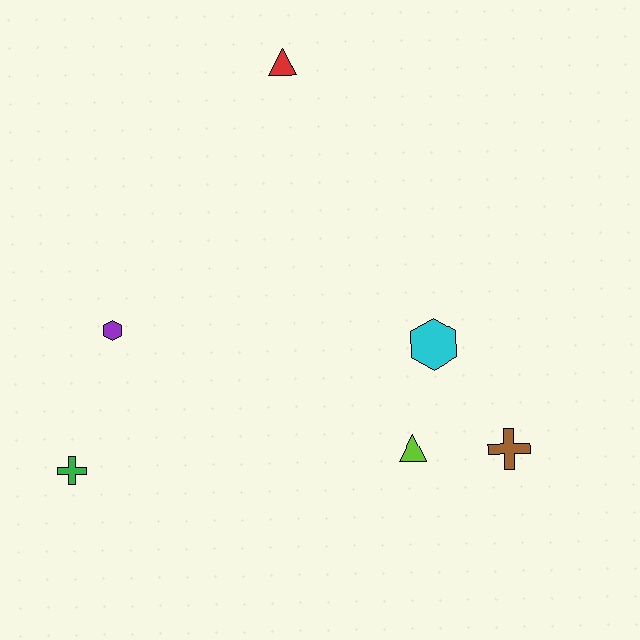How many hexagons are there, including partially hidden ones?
There are 2 hexagons.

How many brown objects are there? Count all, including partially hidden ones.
There is 1 brown object.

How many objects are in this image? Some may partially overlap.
There are 6 objects.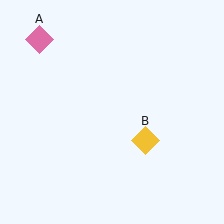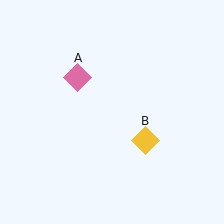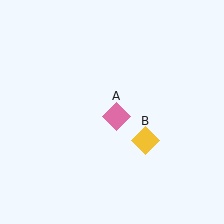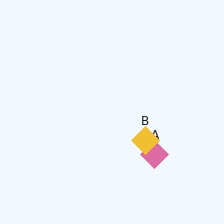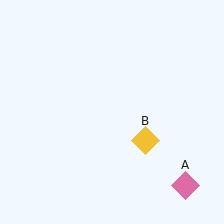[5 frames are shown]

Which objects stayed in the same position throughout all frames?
Yellow diamond (object B) remained stationary.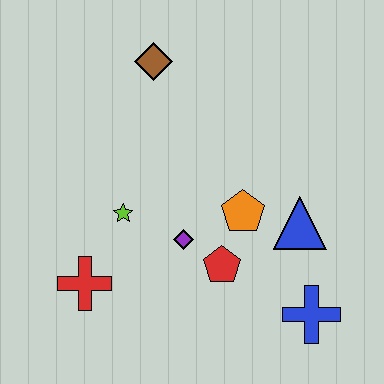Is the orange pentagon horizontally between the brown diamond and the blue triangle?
Yes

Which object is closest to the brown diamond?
The lime star is closest to the brown diamond.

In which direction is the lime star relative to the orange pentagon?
The lime star is to the left of the orange pentagon.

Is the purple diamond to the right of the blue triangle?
No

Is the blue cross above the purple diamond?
No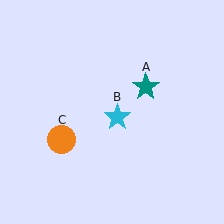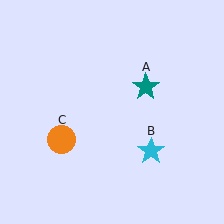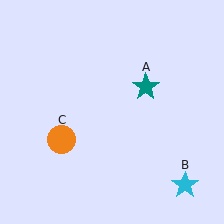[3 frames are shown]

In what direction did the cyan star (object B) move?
The cyan star (object B) moved down and to the right.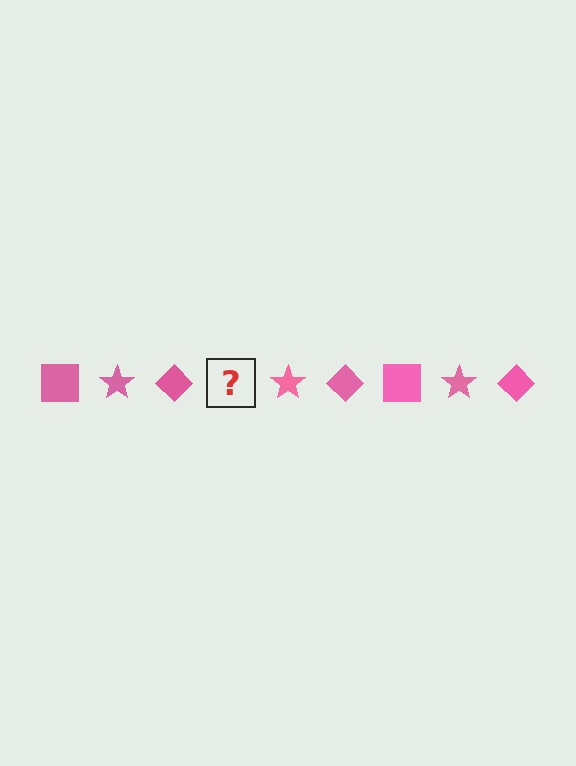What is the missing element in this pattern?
The missing element is a pink square.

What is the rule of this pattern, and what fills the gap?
The rule is that the pattern cycles through square, star, diamond shapes in pink. The gap should be filled with a pink square.